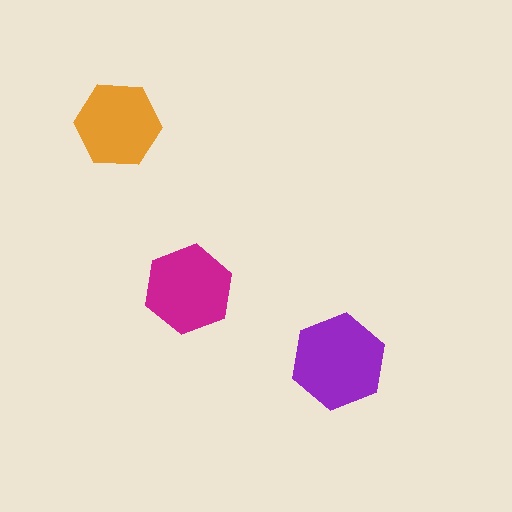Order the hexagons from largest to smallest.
the purple one, the magenta one, the orange one.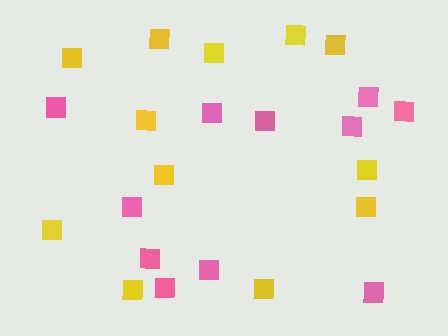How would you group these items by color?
There are 2 groups: one group of pink squares (11) and one group of yellow squares (12).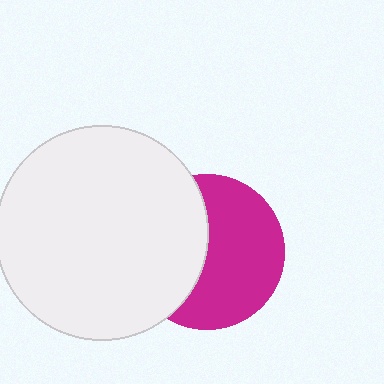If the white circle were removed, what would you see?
You would see the complete magenta circle.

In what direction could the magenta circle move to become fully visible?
The magenta circle could move right. That would shift it out from behind the white circle entirely.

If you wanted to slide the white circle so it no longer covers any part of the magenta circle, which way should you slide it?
Slide it left — that is the most direct way to separate the two shapes.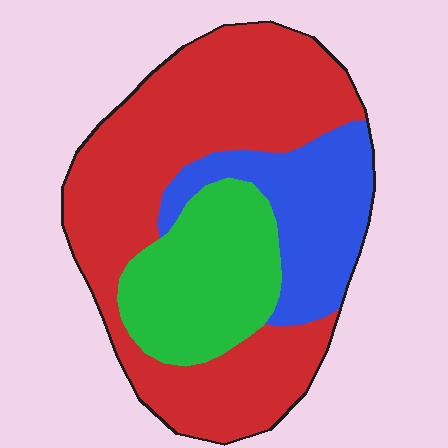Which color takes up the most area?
Red, at roughly 55%.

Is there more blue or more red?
Red.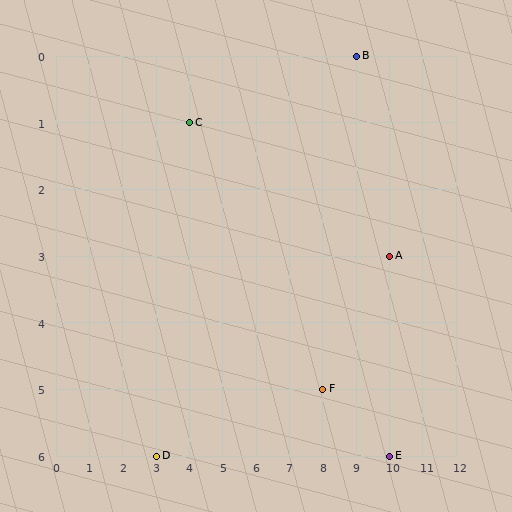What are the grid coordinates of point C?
Point C is at grid coordinates (4, 1).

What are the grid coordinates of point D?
Point D is at grid coordinates (3, 6).